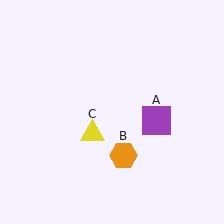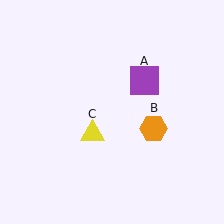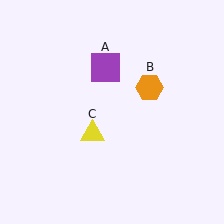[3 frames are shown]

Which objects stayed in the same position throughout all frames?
Yellow triangle (object C) remained stationary.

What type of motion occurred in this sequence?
The purple square (object A), orange hexagon (object B) rotated counterclockwise around the center of the scene.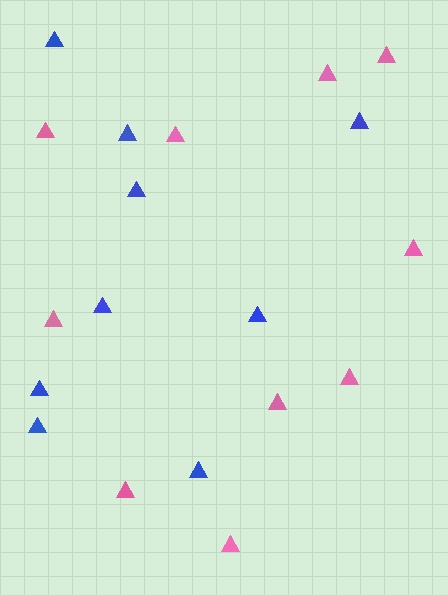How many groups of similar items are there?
There are 2 groups: one group of pink triangles (10) and one group of blue triangles (9).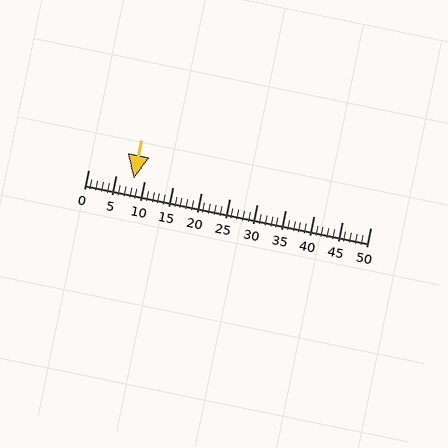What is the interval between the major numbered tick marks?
The major tick marks are spaced 5 units apart.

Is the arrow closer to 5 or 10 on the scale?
The arrow is closer to 10.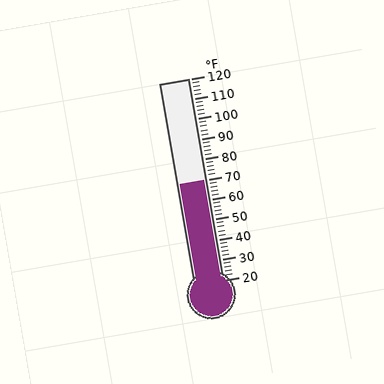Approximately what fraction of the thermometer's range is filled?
The thermometer is filled to approximately 50% of its range.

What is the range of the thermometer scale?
The thermometer scale ranges from 20°F to 120°F.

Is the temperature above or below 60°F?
The temperature is above 60°F.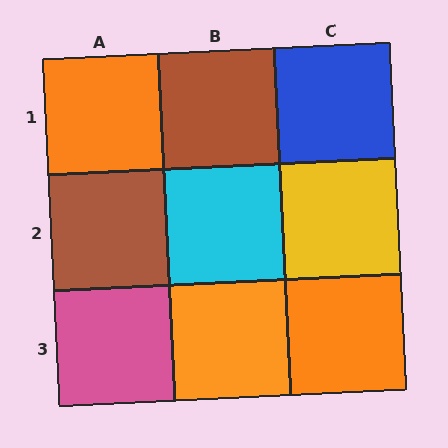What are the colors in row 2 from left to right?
Brown, cyan, yellow.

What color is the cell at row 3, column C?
Orange.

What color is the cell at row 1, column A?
Orange.